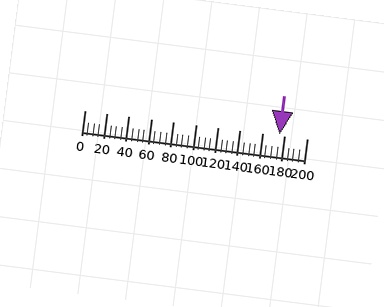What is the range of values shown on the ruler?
The ruler shows values from 0 to 200.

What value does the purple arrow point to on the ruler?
The purple arrow points to approximately 175.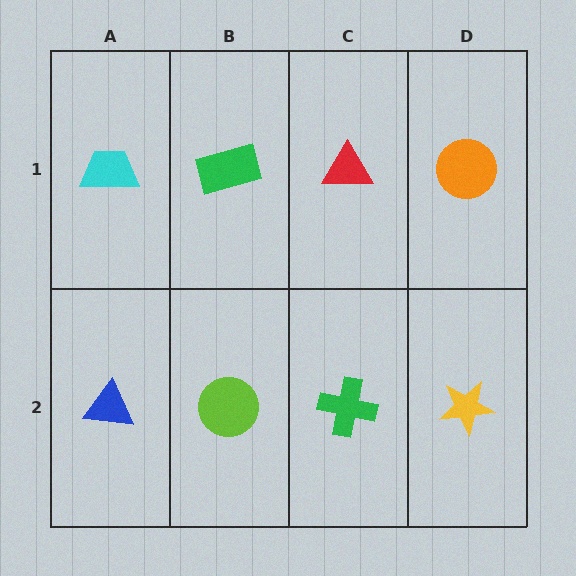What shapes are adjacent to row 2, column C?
A red triangle (row 1, column C), a lime circle (row 2, column B), a yellow star (row 2, column D).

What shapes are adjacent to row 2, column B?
A green rectangle (row 1, column B), a blue triangle (row 2, column A), a green cross (row 2, column C).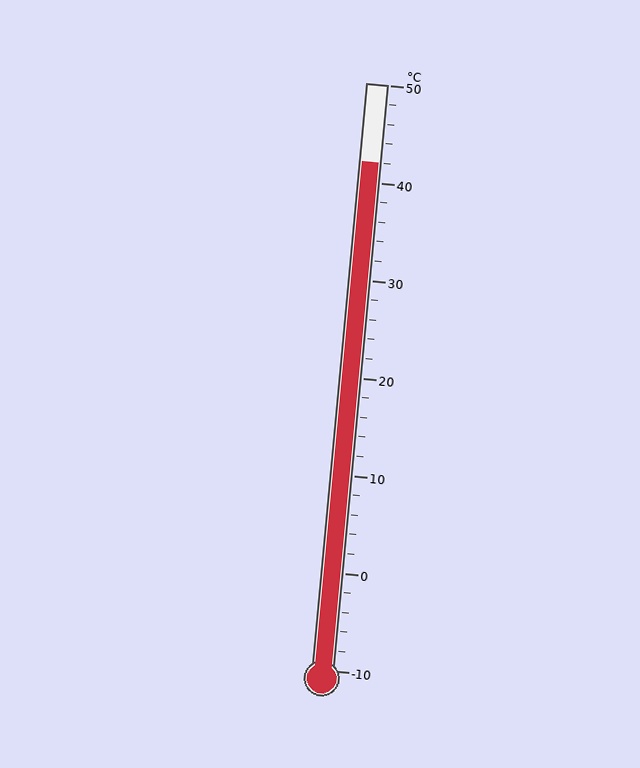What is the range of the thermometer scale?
The thermometer scale ranges from -10°C to 50°C.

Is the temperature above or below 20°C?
The temperature is above 20°C.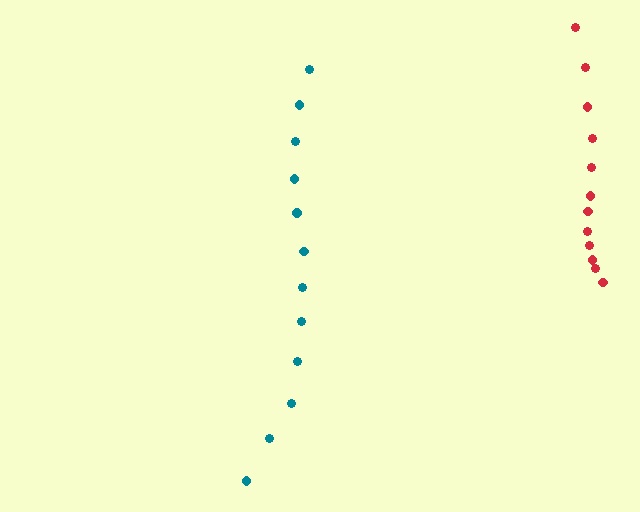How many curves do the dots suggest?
There are 2 distinct paths.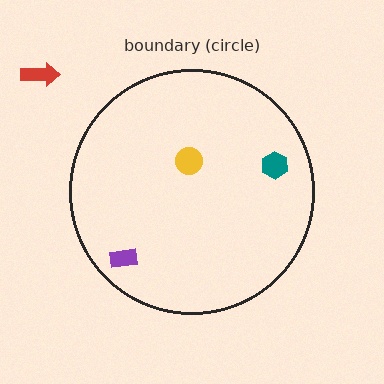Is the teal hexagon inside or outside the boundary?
Inside.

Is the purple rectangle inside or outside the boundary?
Inside.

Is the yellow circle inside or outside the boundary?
Inside.